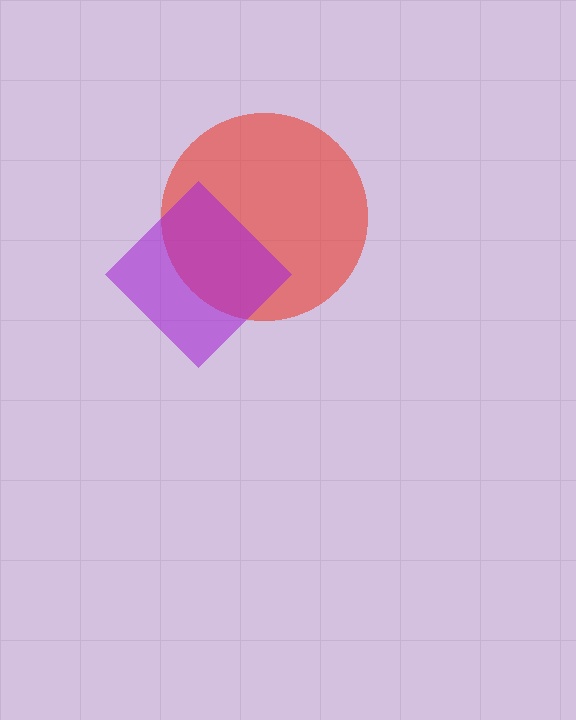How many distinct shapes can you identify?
There are 2 distinct shapes: a red circle, a purple diamond.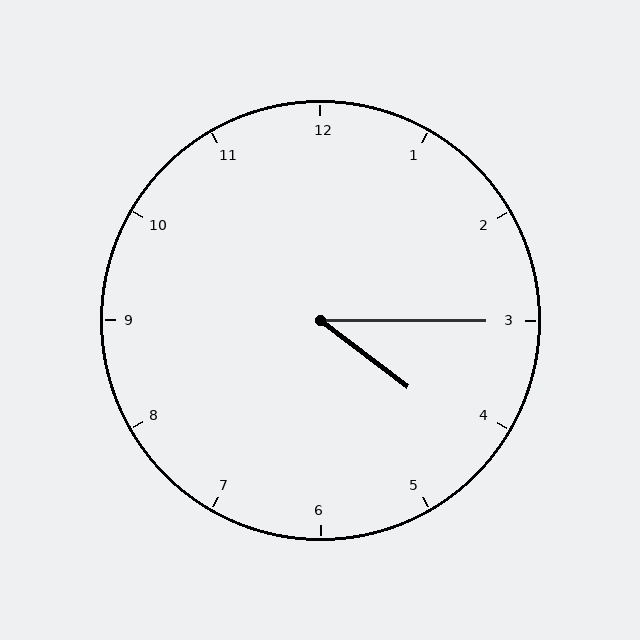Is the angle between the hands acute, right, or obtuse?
It is acute.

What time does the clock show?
4:15.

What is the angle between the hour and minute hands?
Approximately 38 degrees.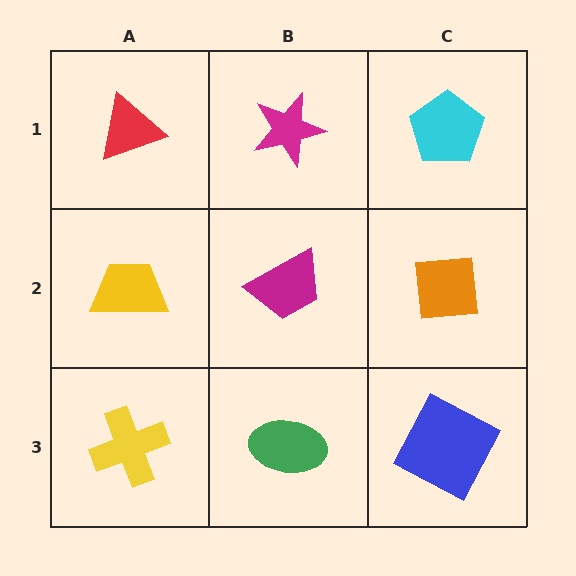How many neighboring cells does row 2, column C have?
3.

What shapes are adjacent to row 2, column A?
A red triangle (row 1, column A), a yellow cross (row 3, column A), a magenta trapezoid (row 2, column B).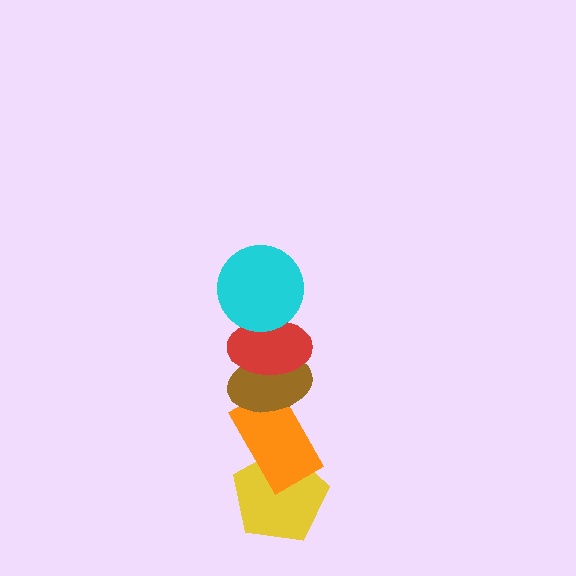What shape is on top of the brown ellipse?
The red ellipse is on top of the brown ellipse.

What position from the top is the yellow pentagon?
The yellow pentagon is 5th from the top.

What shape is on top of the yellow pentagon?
The orange rectangle is on top of the yellow pentagon.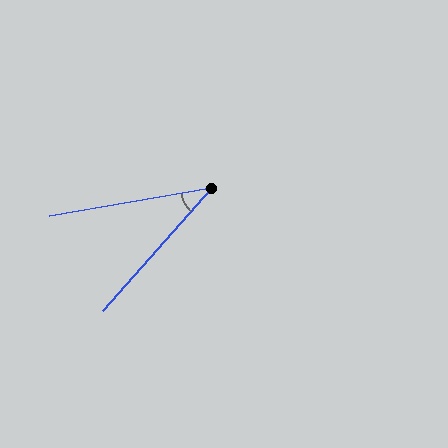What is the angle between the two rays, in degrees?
Approximately 39 degrees.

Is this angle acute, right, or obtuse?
It is acute.